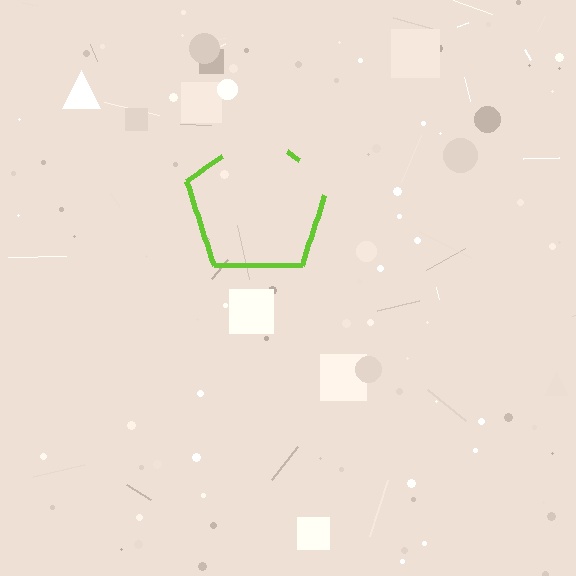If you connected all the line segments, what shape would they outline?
They would outline a pentagon.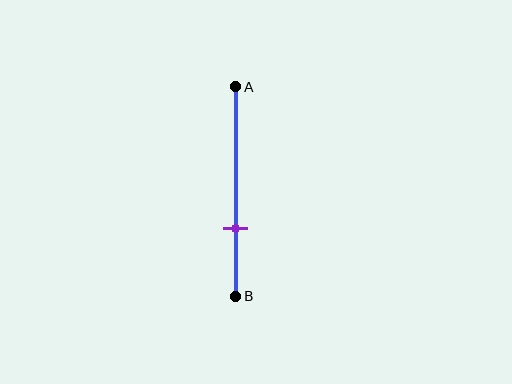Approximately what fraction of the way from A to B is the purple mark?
The purple mark is approximately 70% of the way from A to B.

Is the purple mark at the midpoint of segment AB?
No, the mark is at about 70% from A, not at the 50% midpoint.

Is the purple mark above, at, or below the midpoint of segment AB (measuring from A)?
The purple mark is below the midpoint of segment AB.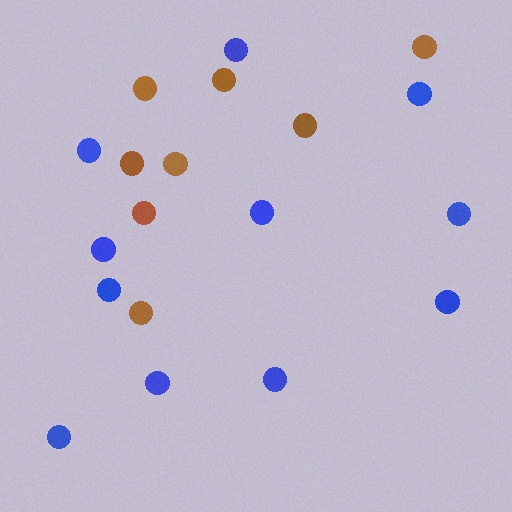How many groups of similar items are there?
There are 2 groups: one group of blue circles (11) and one group of brown circles (8).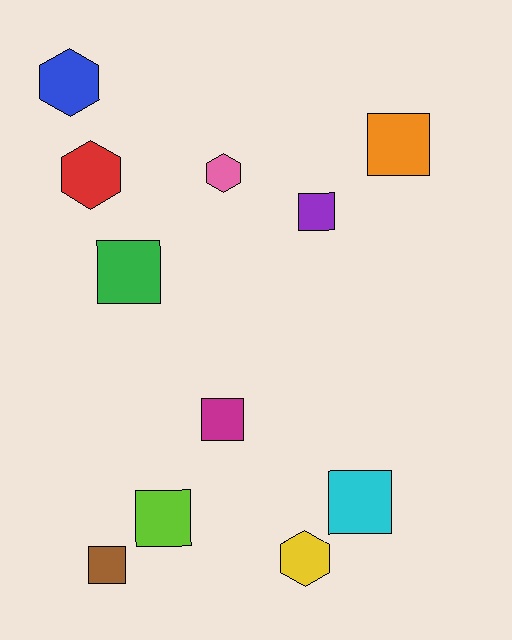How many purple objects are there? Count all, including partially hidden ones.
There is 1 purple object.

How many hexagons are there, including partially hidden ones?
There are 4 hexagons.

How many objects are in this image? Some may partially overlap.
There are 11 objects.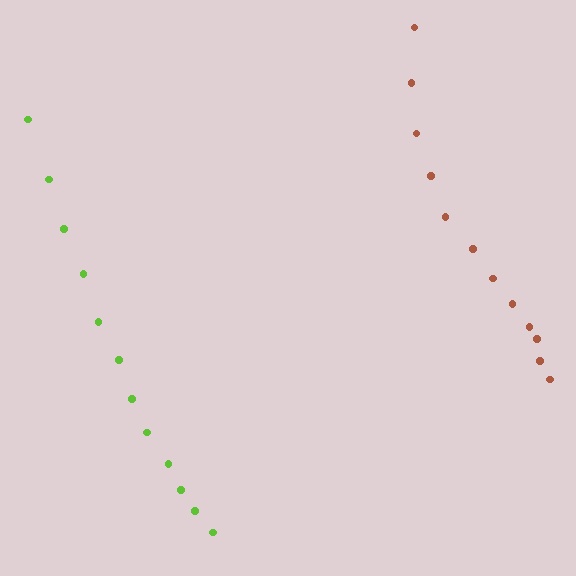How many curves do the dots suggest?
There are 2 distinct paths.